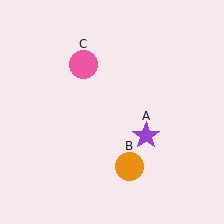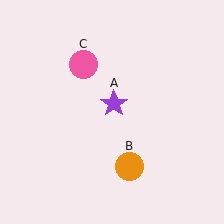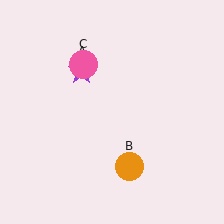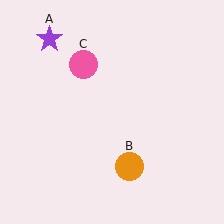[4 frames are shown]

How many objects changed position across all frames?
1 object changed position: purple star (object A).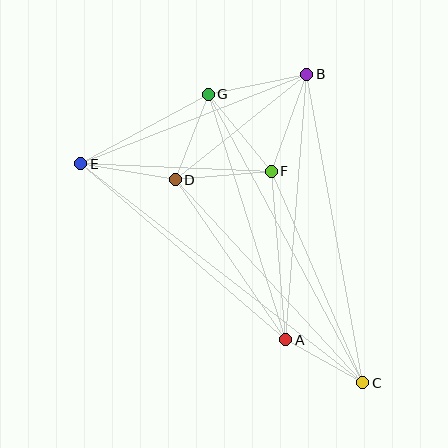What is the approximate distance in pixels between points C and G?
The distance between C and G is approximately 327 pixels.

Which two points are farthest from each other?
Points C and E are farthest from each other.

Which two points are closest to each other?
Points A and C are closest to each other.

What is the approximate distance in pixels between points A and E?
The distance between A and E is approximately 270 pixels.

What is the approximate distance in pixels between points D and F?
The distance between D and F is approximately 96 pixels.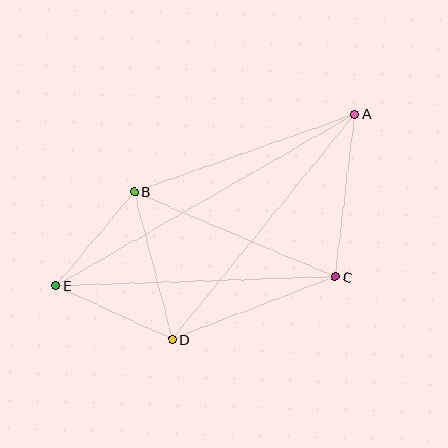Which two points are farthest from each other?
Points A and E are farthest from each other.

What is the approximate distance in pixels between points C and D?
The distance between C and D is approximately 175 pixels.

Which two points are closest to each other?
Points B and E are closest to each other.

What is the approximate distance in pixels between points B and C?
The distance between B and C is approximately 219 pixels.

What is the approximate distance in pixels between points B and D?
The distance between B and D is approximately 153 pixels.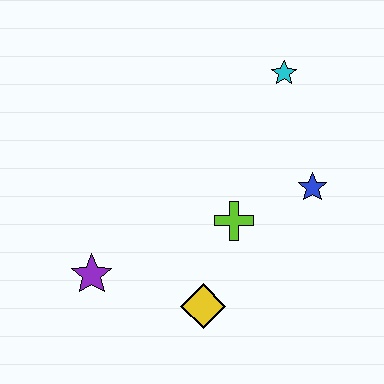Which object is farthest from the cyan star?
The purple star is farthest from the cyan star.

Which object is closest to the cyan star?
The blue star is closest to the cyan star.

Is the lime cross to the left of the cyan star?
Yes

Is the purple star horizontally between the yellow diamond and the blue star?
No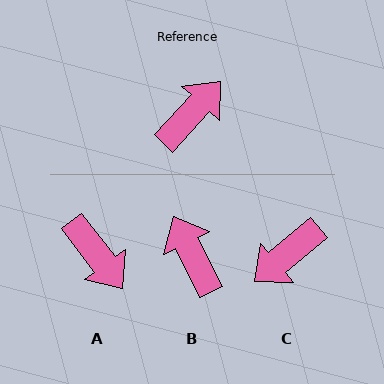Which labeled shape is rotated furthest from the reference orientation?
C, about 173 degrees away.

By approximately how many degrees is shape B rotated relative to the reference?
Approximately 69 degrees counter-clockwise.